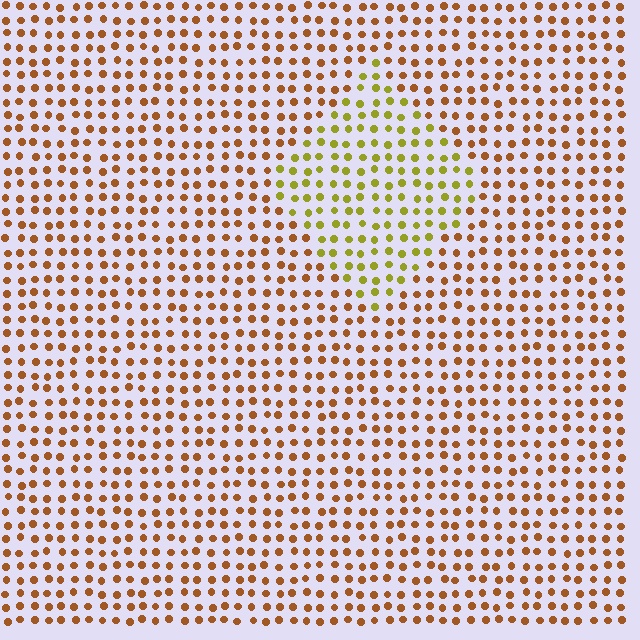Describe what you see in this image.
The image is filled with small brown elements in a uniform arrangement. A diamond-shaped region is visible where the elements are tinted to a slightly different hue, forming a subtle color boundary.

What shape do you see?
I see a diamond.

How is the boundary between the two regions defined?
The boundary is defined purely by a slight shift in hue (about 41 degrees). Spacing, size, and orientation are identical on both sides.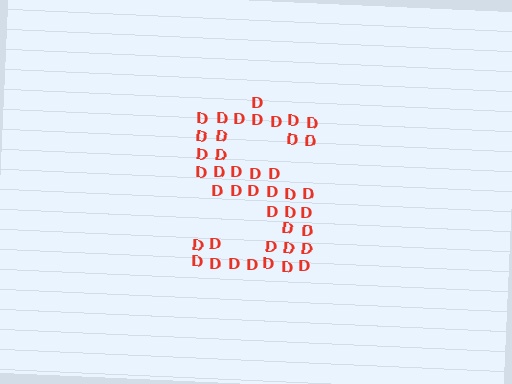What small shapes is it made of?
It is made of small letter D's.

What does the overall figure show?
The overall figure shows the letter S.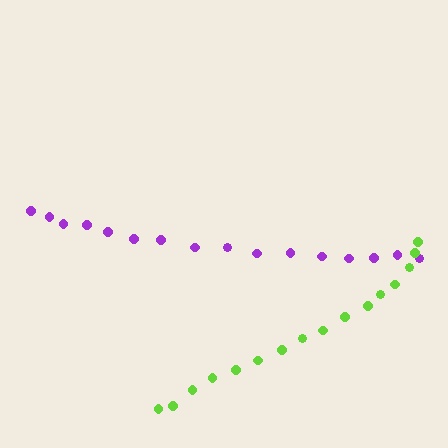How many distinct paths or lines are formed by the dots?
There are 2 distinct paths.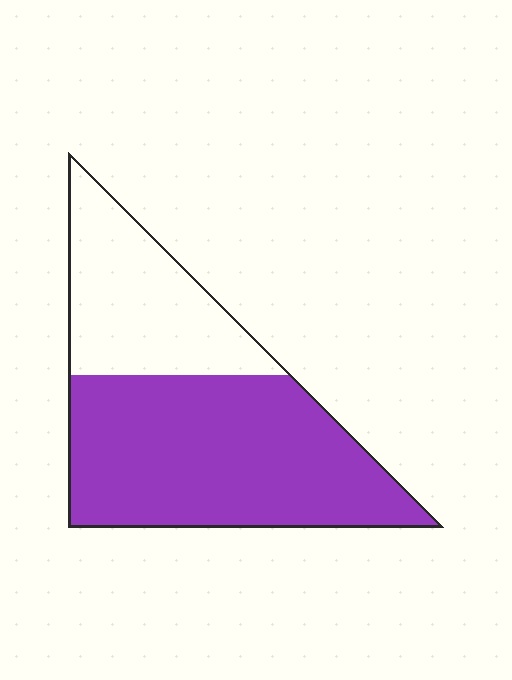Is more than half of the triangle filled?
Yes.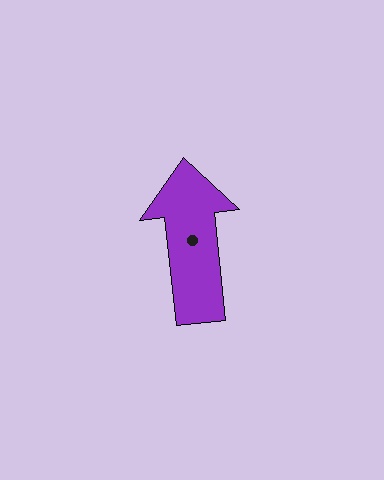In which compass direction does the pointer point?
North.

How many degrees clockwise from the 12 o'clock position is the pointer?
Approximately 354 degrees.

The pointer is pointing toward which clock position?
Roughly 12 o'clock.